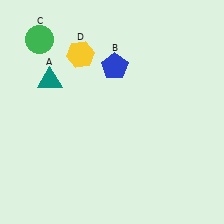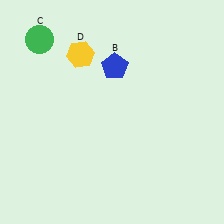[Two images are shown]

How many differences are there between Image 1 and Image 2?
There is 1 difference between the two images.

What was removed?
The teal triangle (A) was removed in Image 2.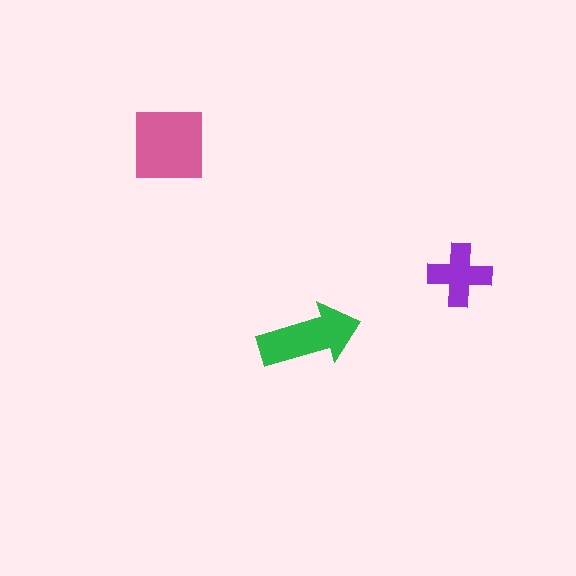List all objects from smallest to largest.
The purple cross, the green arrow, the pink square.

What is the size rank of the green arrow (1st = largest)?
2nd.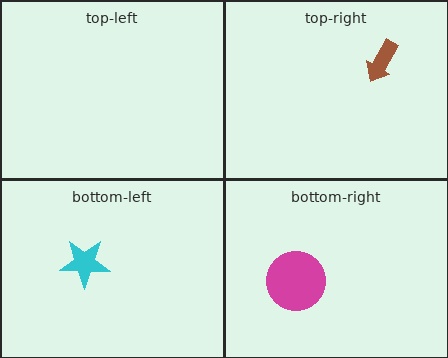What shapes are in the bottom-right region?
The magenta circle.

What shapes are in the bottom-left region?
The cyan star.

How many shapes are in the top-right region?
1.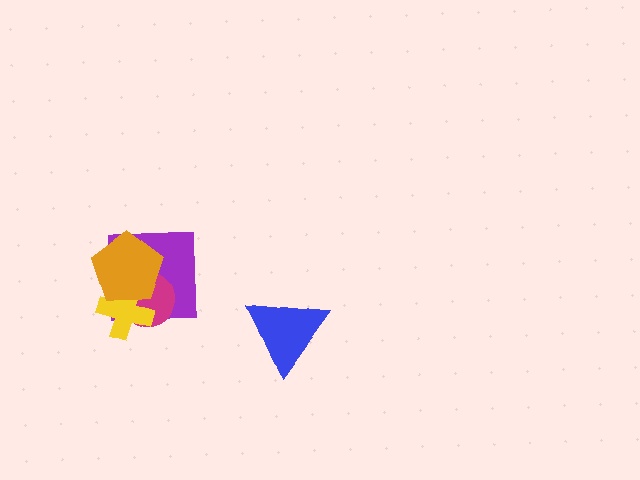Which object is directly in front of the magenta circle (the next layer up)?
The yellow cross is directly in front of the magenta circle.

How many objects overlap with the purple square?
3 objects overlap with the purple square.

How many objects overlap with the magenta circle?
3 objects overlap with the magenta circle.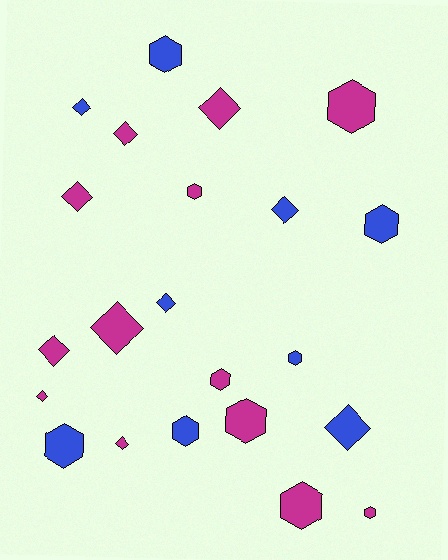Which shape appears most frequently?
Diamond, with 11 objects.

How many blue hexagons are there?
There are 5 blue hexagons.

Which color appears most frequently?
Magenta, with 13 objects.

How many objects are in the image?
There are 22 objects.